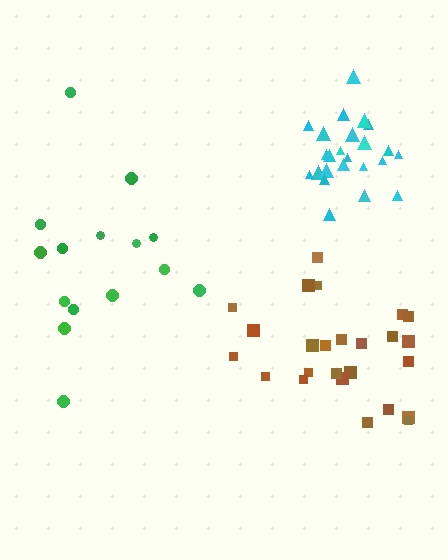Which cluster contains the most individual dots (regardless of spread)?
Brown (25).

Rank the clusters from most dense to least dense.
cyan, brown, green.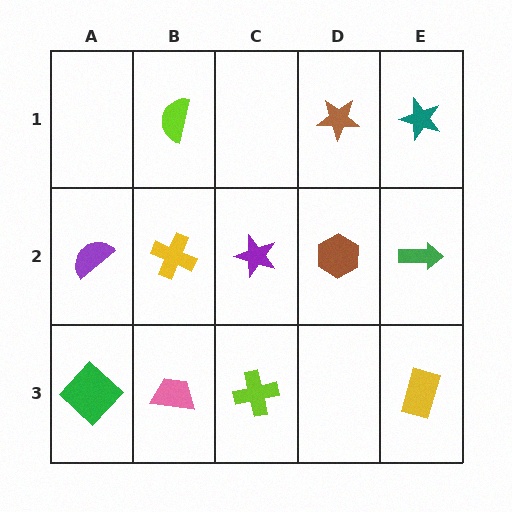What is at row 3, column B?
A pink trapezoid.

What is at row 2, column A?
A purple semicircle.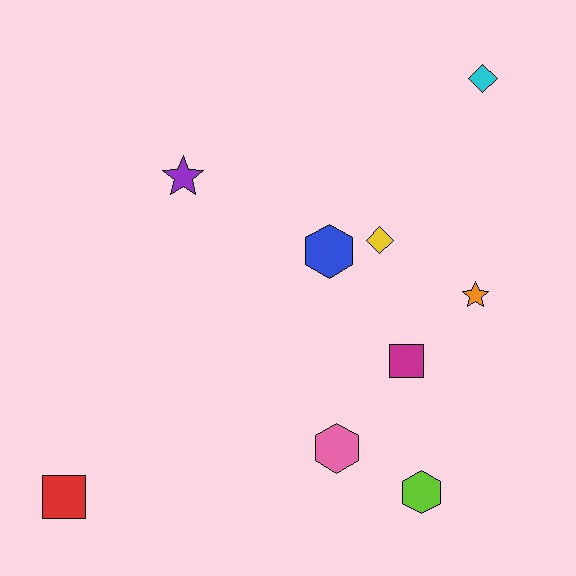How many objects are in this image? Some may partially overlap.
There are 9 objects.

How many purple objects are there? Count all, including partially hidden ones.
There is 1 purple object.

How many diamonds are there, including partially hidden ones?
There are 2 diamonds.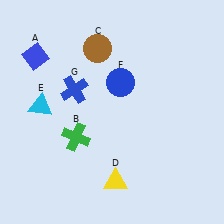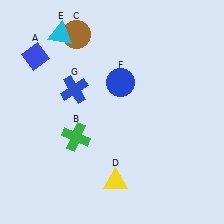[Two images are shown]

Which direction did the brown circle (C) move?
The brown circle (C) moved left.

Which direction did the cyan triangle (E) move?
The cyan triangle (E) moved up.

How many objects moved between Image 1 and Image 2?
2 objects moved between the two images.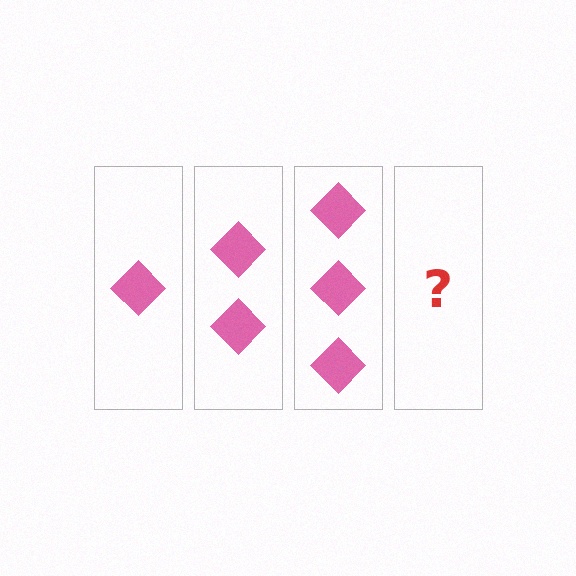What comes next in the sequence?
The next element should be 4 diamonds.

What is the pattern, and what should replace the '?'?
The pattern is that each step adds one more diamond. The '?' should be 4 diamonds.